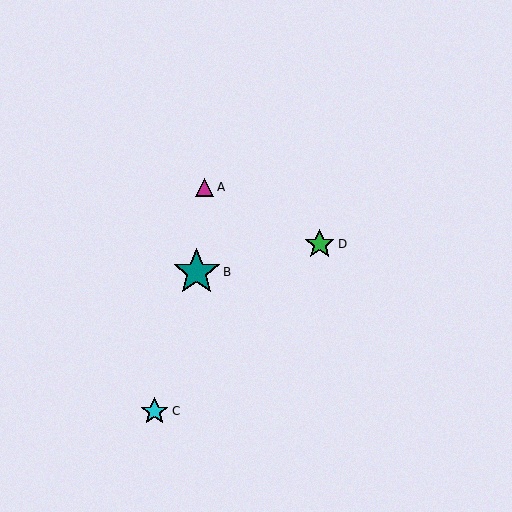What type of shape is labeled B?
Shape B is a teal star.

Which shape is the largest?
The teal star (labeled B) is the largest.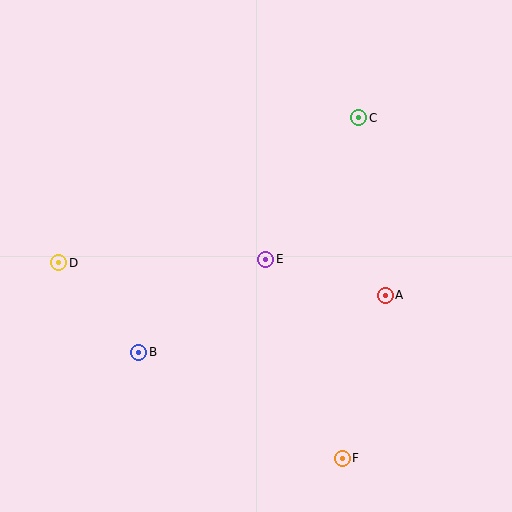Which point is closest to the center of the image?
Point E at (266, 259) is closest to the center.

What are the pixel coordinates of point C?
Point C is at (358, 118).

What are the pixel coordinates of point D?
Point D is at (59, 263).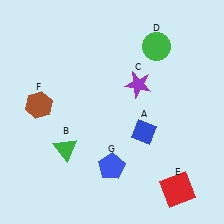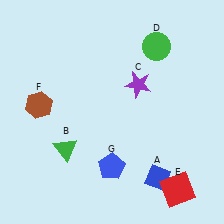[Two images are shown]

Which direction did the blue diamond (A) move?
The blue diamond (A) moved down.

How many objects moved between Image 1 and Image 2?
1 object moved between the two images.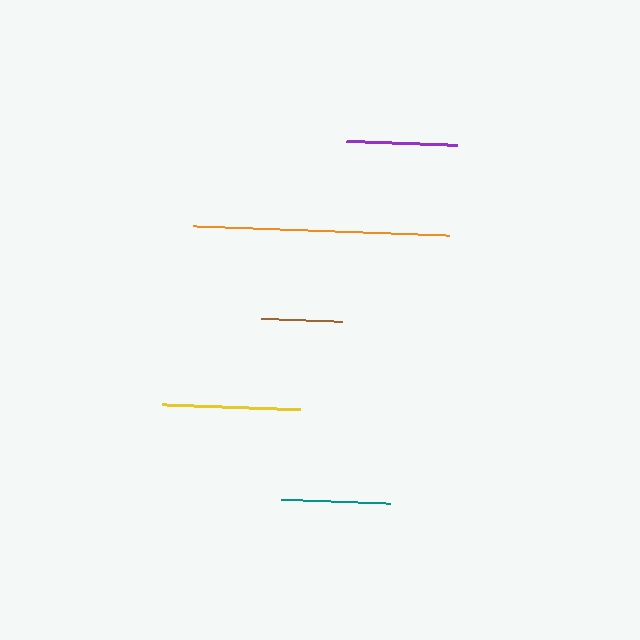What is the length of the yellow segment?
The yellow segment is approximately 138 pixels long.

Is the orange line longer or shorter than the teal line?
The orange line is longer than the teal line.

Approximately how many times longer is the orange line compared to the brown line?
The orange line is approximately 3.2 times the length of the brown line.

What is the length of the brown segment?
The brown segment is approximately 81 pixels long.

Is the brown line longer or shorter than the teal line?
The teal line is longer than the brown line.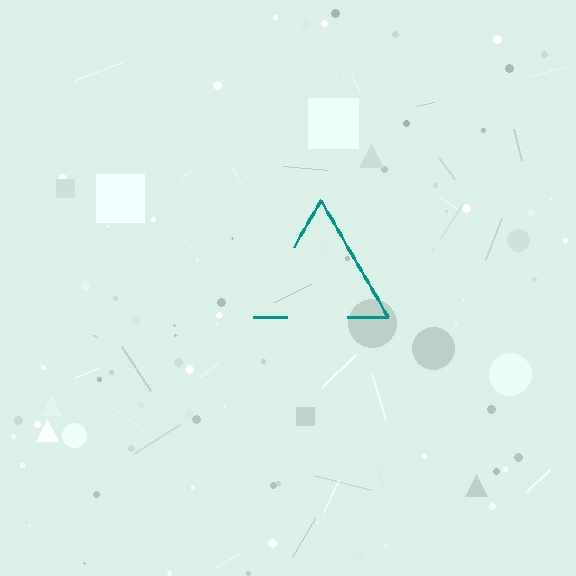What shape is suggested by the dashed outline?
The dashed outline suggests a triangle.